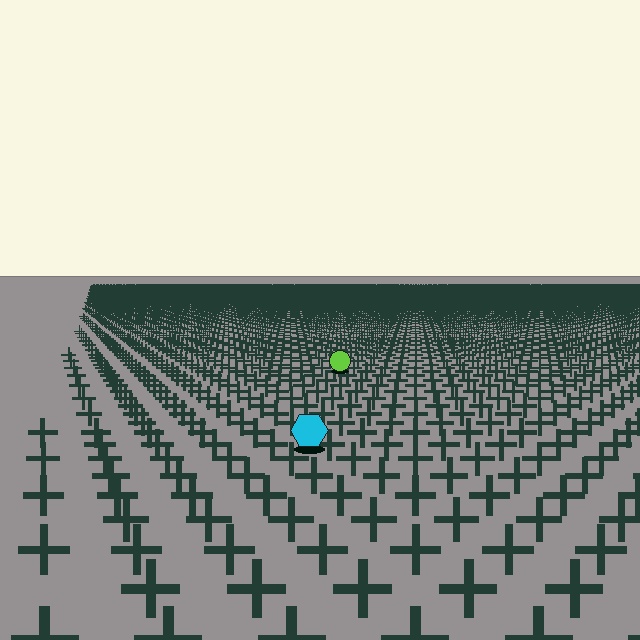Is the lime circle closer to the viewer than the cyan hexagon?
No. The cyan hexagon is closer — you can tell from the texture gradient: the ground texture is coarser near it.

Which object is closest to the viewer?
The cyan hexagon is closest. The texture marks near it are larger and more spread out.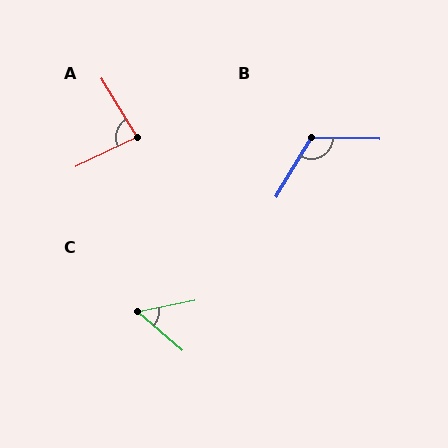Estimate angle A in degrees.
Approximately 85 degrees.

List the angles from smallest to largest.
C (53°), A (85°), B (120°).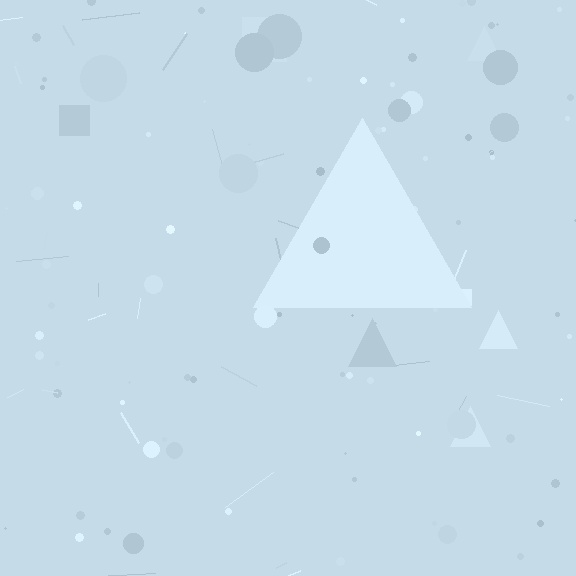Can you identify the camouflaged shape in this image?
The camouflaged shape is a triangle.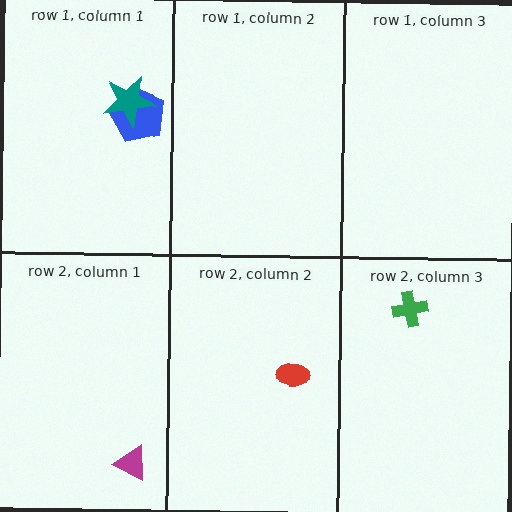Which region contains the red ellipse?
The row 2, column 2 region.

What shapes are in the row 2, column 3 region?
The green cross.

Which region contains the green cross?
The row 2, column 3 region.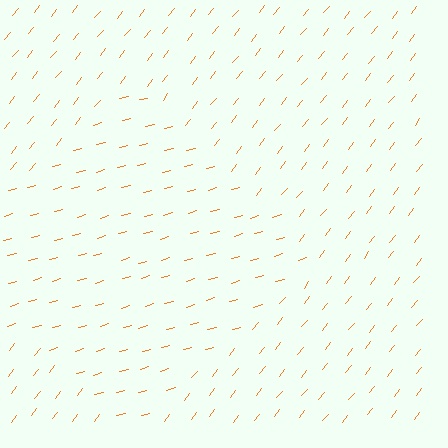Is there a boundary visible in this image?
Yes, there is a texture boundary formed by a change in line orientation.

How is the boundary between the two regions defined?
The boundary is defined purely by a change in line orientation (approximately 36 degrees difference). All lines are the same color and thickness.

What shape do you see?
I see a diamond.